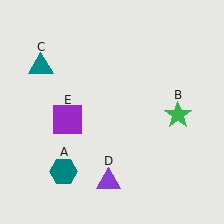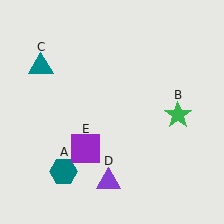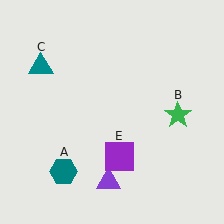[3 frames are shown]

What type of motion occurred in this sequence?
The purple square (object E) rotated counterclockwise around the center of the scene.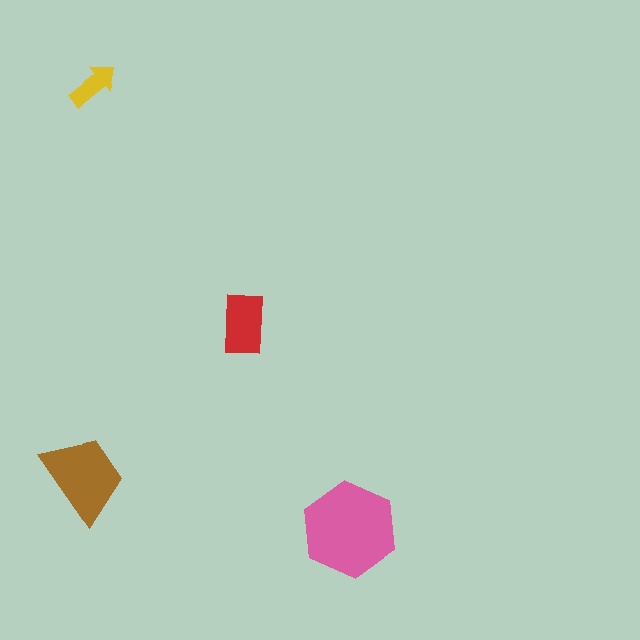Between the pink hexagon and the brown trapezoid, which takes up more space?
The pink hexagon.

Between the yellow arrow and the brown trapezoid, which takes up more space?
The brown trapezoid.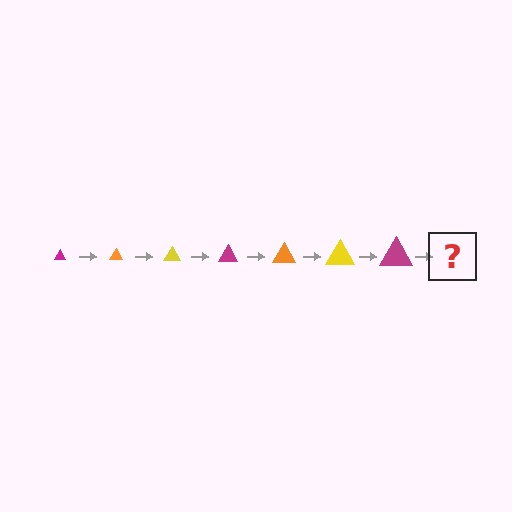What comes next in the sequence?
The next element should be an orange triangle, larger than the previous one.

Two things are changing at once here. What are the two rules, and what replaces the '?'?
The two rules are that the triangle grows larger each step and the color cycles through magenta, orange, and yellow. The '?' should be an orange triangle, larger than the previous one.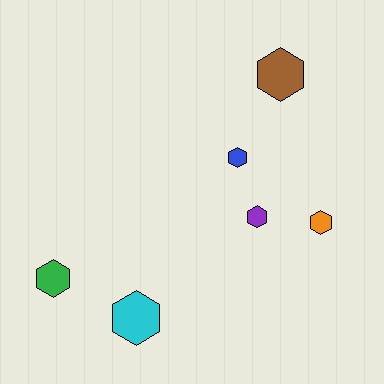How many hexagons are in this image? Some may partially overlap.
There are 6 hexagons.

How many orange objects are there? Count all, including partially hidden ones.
There is 1 orange object.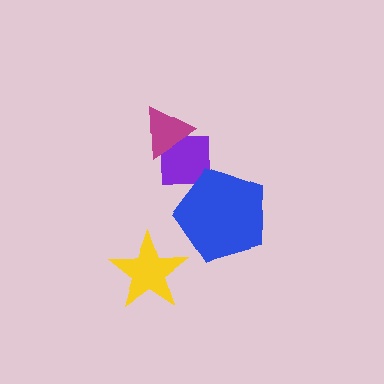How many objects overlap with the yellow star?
0 objects overlap with the yellow star.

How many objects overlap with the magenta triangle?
1 object overlaps with the magenta triangle.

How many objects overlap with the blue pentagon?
1 object overlaps with the blue pentagon.